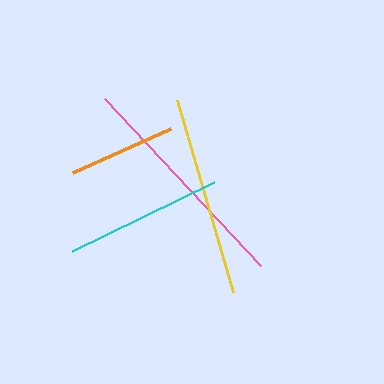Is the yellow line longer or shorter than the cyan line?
The yellow line is longer than the cyan line.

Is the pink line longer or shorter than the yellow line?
The pink line is longer than the yellow line.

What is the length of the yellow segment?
The yellow segment is approximately 200 pixels long.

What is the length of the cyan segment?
The cyan segment is approximately 158 pixels long.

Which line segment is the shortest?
The orange line is the shortest at approximately 107 pixels.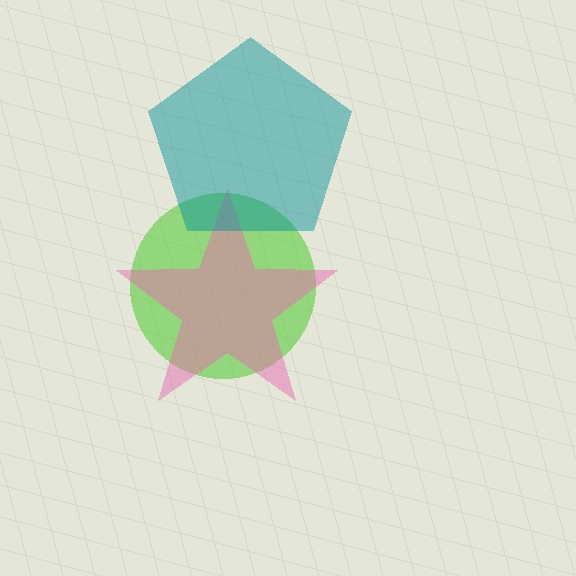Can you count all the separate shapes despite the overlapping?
Yes, there are 3 separate shapes.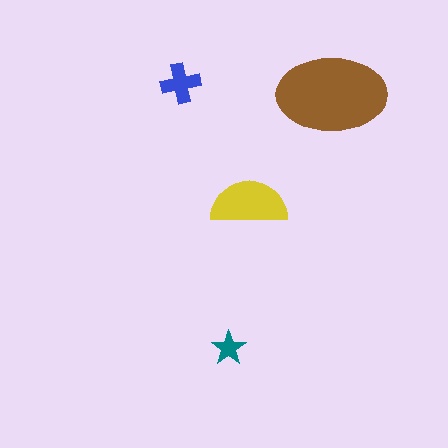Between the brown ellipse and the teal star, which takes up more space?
The brown ellipse.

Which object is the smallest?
The teal star.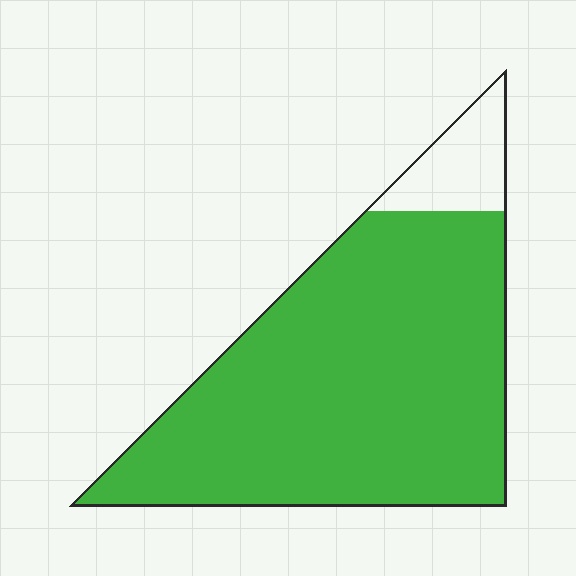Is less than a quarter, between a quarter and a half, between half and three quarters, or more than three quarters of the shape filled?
More than three quarters.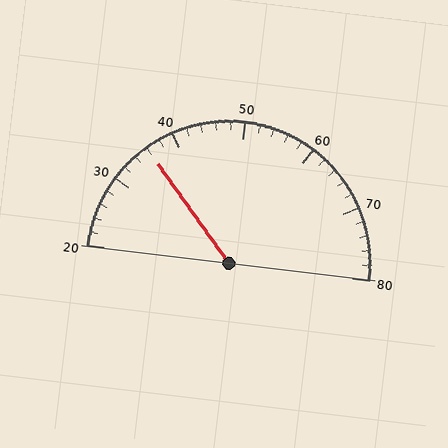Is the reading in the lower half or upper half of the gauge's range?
The reading is in the lower half of the range (20 to 80).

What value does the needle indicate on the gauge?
The needle indicates approximately 36.